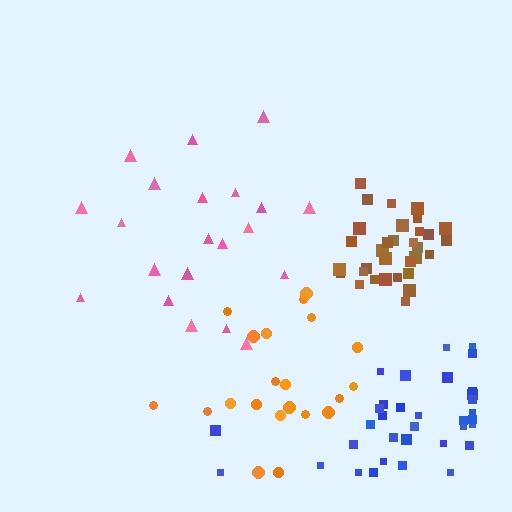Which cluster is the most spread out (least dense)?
Pink.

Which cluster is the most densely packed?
Brown.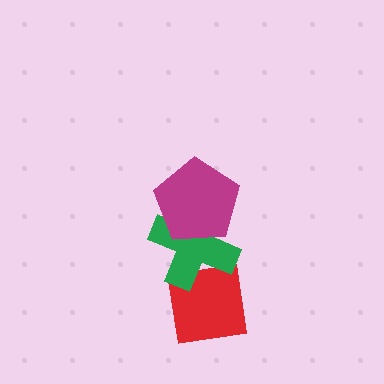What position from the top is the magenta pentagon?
The magenta pentagon is 1st from the top.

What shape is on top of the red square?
The green cross is on top of the red square.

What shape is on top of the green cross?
The magenta pentagon is on top of the green cross.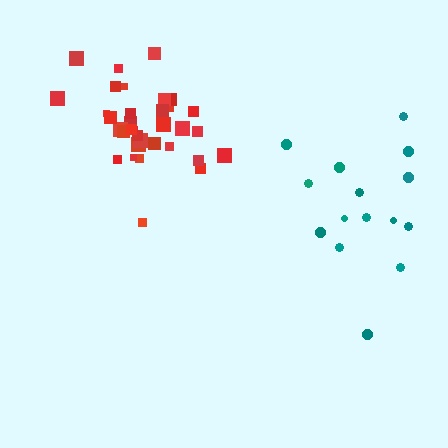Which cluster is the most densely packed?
Red.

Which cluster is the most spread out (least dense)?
Teal.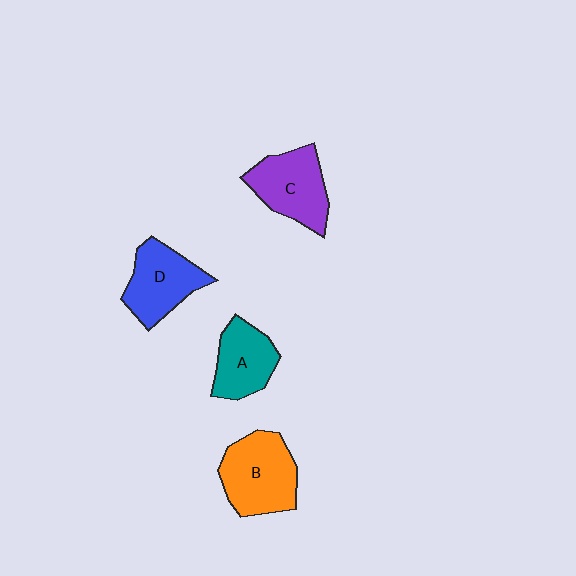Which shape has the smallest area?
Shape A (teal).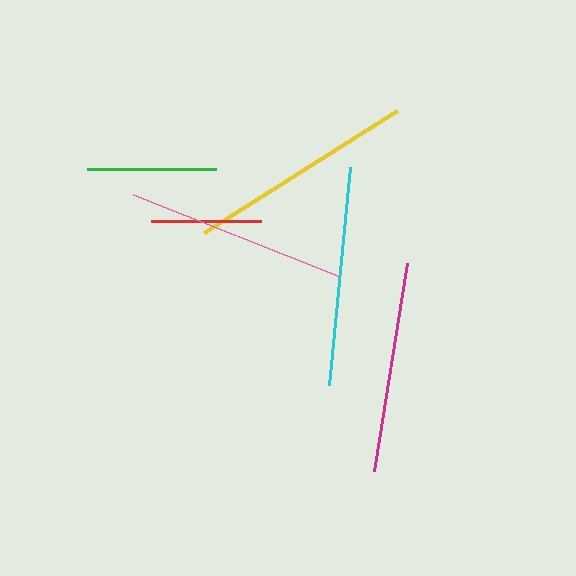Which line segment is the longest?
The yellow line is the longest at approximately 228 pixels.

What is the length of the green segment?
The green segment is approximately 130 pixels long.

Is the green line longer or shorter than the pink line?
The pink line is longer than the green line.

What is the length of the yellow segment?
The yellow segment is approximately 228 pixels long.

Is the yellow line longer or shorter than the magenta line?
The yellow line is longer than the magenta line.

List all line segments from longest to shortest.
From longest to shortest: yellow, pink, cyan, magenta, green, red.